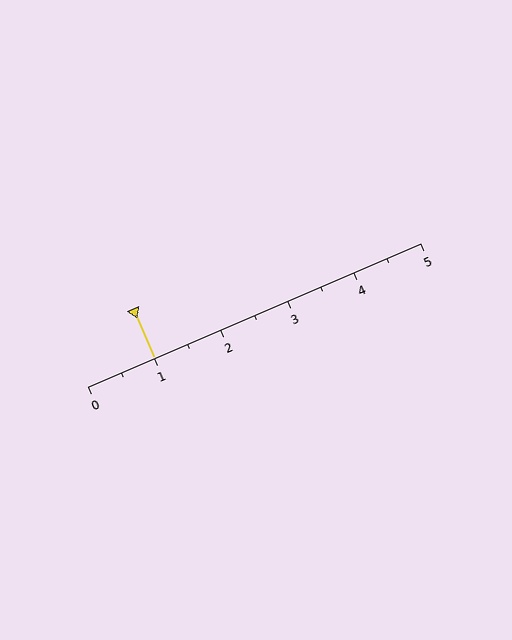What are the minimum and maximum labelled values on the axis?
The axis runs from 0 to 5.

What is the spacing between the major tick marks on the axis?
The major ticks are spaced 1 apart.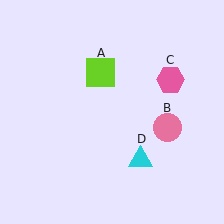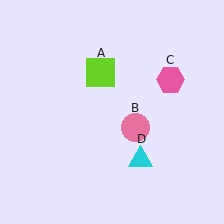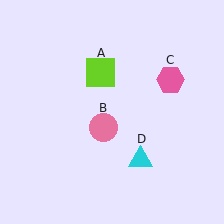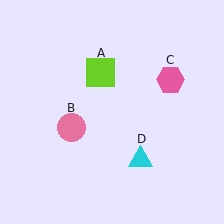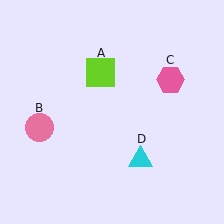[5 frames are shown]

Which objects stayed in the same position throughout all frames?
Lime square (object A) and pink hexagon (object C) and cyan triangle (object D) remained stationary.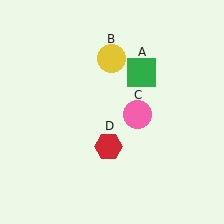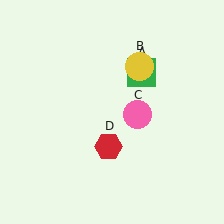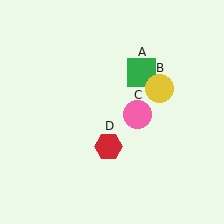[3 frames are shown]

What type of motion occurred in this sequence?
The yellow circle (object B) rotated clockwise around the center of the scene.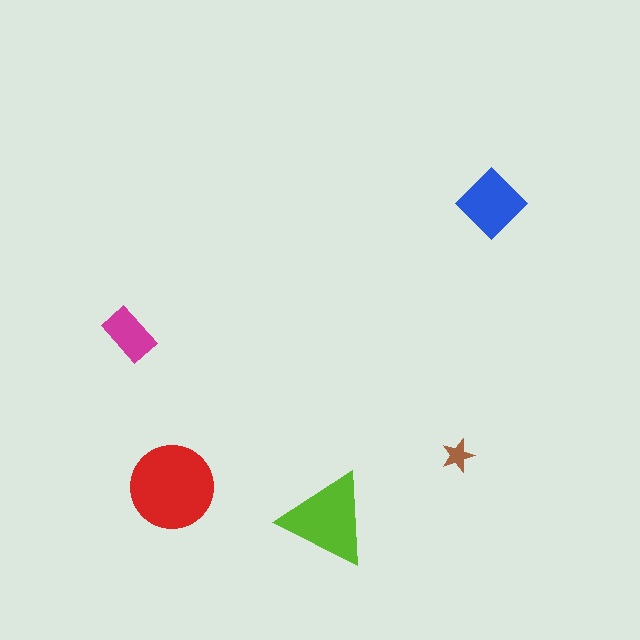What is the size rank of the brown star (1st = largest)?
5th.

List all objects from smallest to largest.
The brown star, the magenta rectangle, the blue diamond, the lime triangle, the red circle.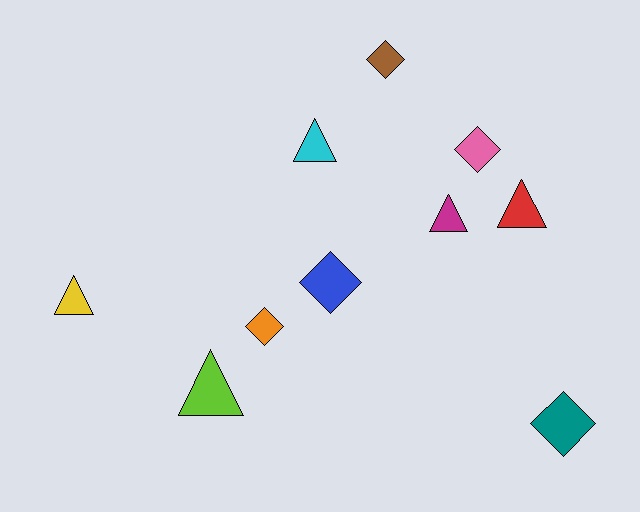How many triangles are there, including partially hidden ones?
There are 5 triangles.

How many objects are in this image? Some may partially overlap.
There are 10 objects.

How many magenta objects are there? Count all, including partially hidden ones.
There is 1 magenta object.